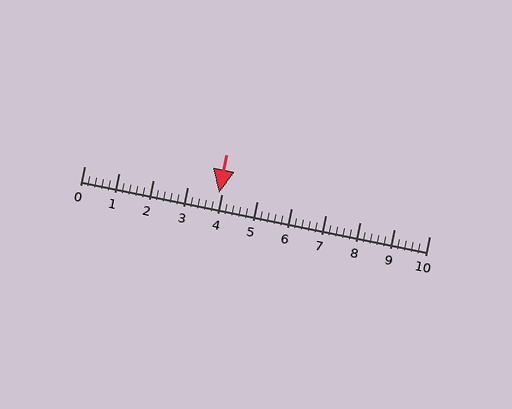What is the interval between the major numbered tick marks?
The major tick marks are spaced 1 units apart.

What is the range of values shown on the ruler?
The ruler shows values from 0 to 10.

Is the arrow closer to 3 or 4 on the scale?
The arrow is closer to 4.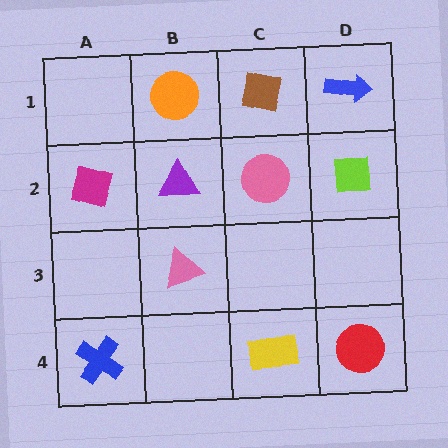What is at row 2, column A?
A magenta square.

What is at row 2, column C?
A pink circle.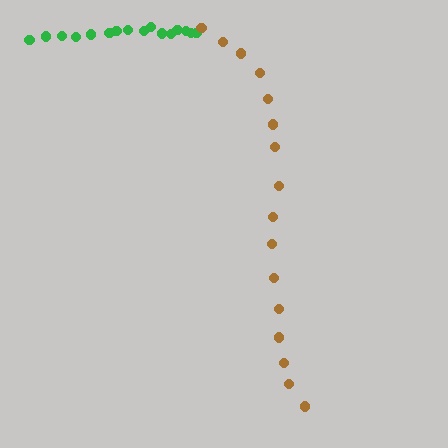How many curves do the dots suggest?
There are 2 distinct paths.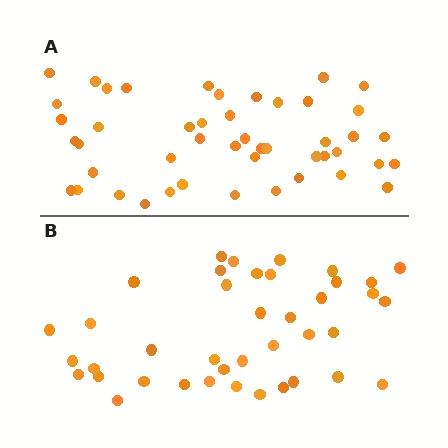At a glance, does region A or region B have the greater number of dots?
Region A (the top region) has more dots.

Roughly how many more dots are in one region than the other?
Region A has roughly 8 or so more dots than region B.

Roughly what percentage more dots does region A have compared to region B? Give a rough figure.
About 20% more.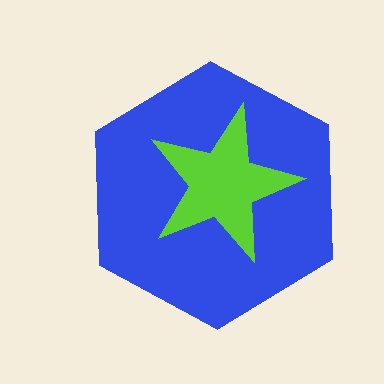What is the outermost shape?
The blue hexagon.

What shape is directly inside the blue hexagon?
The lime star.